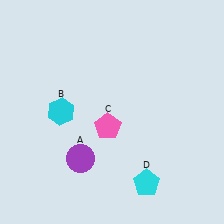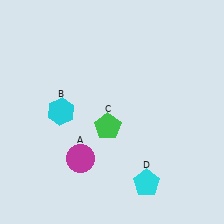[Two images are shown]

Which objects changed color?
A changed from purple to magenta. C changed from pink to green.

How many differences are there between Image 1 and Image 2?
There are 2 differences between the two images.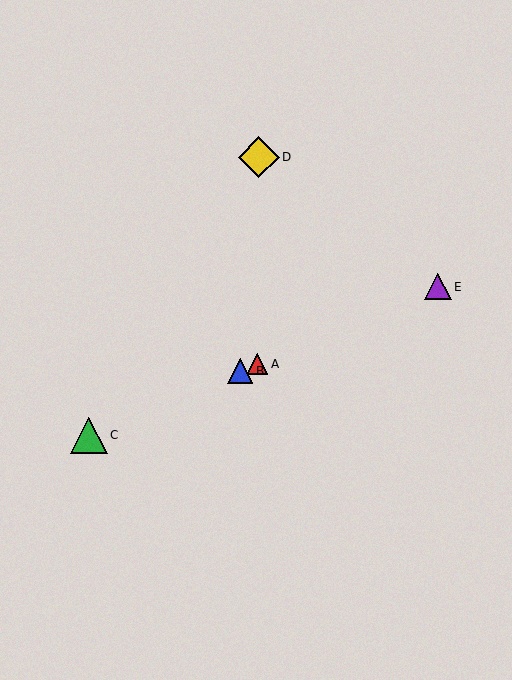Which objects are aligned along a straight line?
Objects A, B, C, E are aligned along a straight line.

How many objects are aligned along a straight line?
4 objects (A, B, C, E) are aligned along a straight line.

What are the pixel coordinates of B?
Object B is at (240, 371).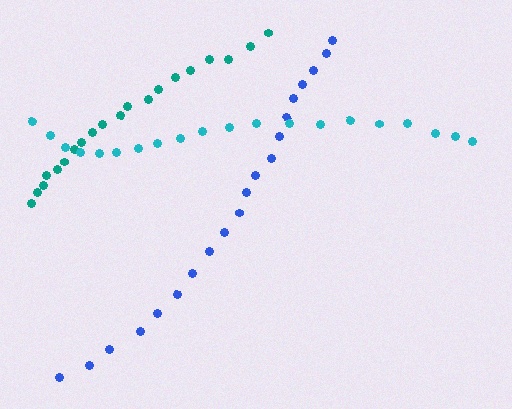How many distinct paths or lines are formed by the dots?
There are 3 distinct paths.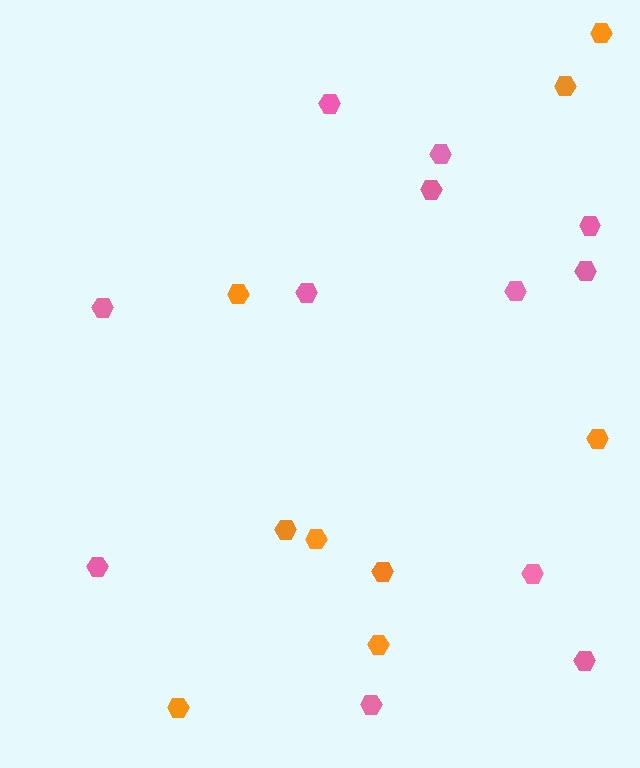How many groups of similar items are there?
There are 2 groups: one group of pink hexagons (12) and one group of orange hexagons (9).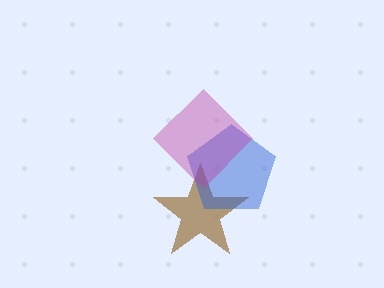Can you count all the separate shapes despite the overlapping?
Yes, there are 3 separate shapes.